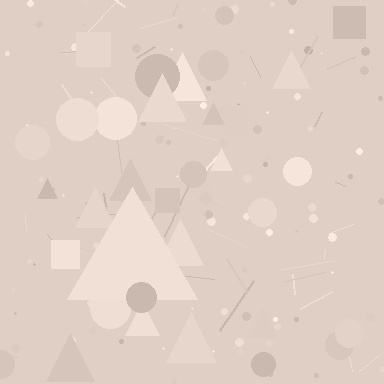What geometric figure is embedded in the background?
A triangle is embedded in the background.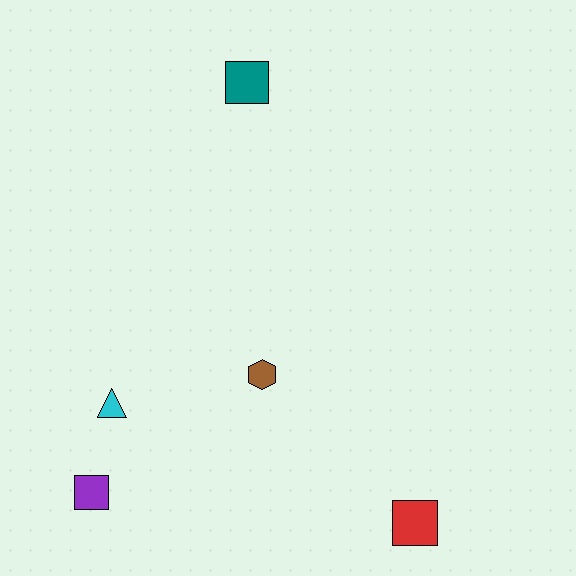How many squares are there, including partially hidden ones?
There are 3 squares.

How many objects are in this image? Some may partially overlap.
There are 5 objects.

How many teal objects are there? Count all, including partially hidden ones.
There is 1 teal object.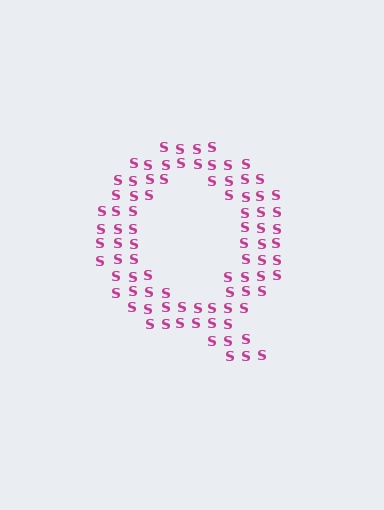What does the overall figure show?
The overall figure shows the letter Q.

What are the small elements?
The small elements are letter S's.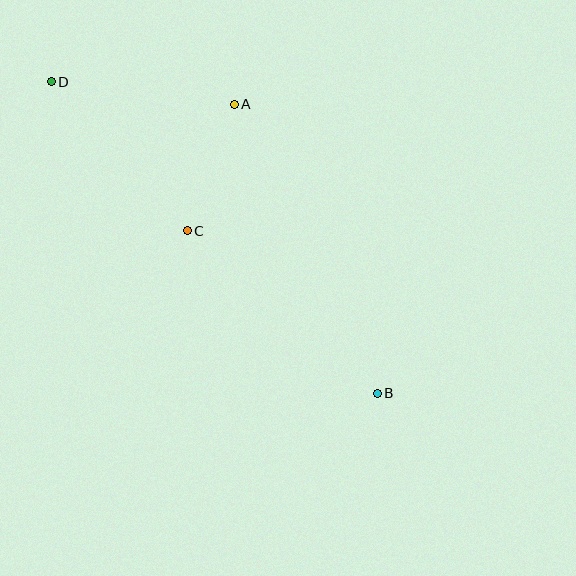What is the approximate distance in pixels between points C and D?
The distance between C and D is approximately 202 pixels.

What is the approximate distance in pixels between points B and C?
The distance between B and C is approximately 250 pixels.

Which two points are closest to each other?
Points A and C are closest to each other.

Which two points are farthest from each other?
Points B and D are farthest from each other.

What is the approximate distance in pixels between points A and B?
The distance between A and B is approximately 322 pixels.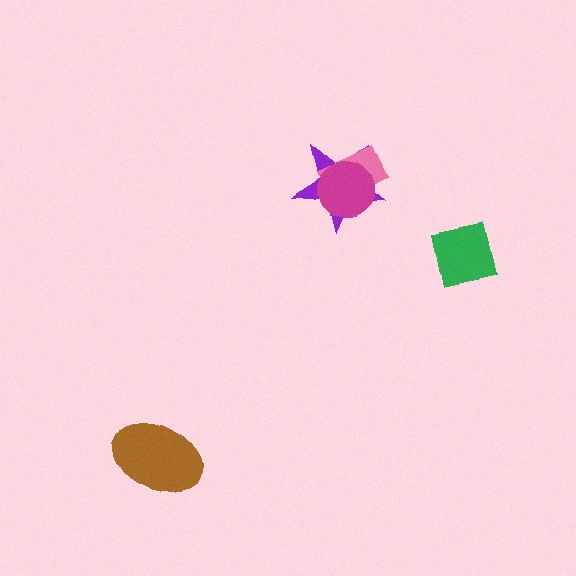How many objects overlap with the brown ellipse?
0 objects overlap with the brown ellipse.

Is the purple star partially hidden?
Yes, it is partially covered by another shape.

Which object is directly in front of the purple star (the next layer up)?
The pink rectangle is directly in front of the purple star.